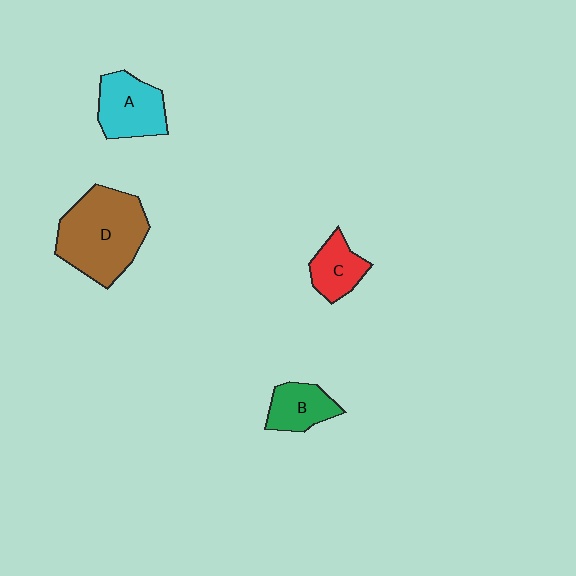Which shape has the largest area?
Shape D (brown).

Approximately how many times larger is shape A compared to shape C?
Approximately 1.5 times.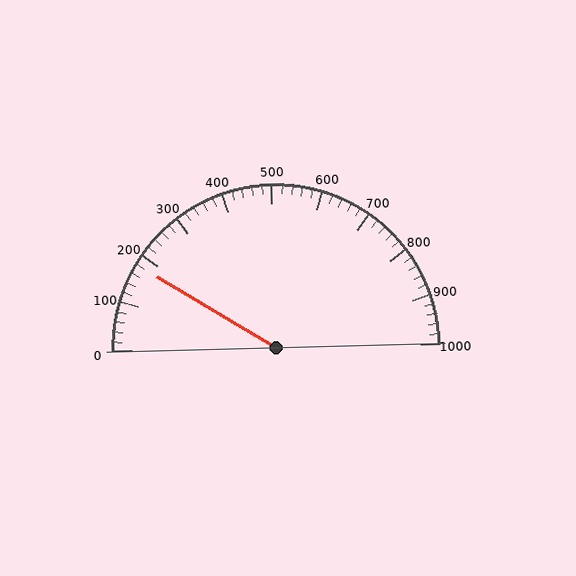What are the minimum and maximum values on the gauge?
The gauge ranges from 0 to 1000.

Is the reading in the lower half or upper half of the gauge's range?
The reading is in the lower half of the range (0 to 1000).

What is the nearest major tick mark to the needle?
The nearest major tick mark is 200.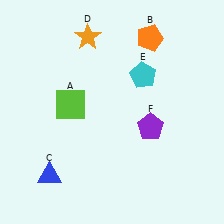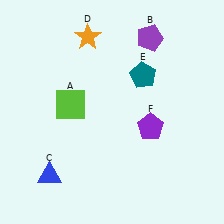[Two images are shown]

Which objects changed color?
B changed from orange to purple. E changed from cyan to teal.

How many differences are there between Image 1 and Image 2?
There are 2 differences between the two images.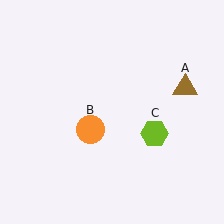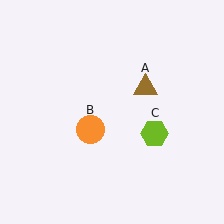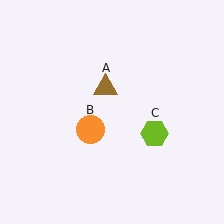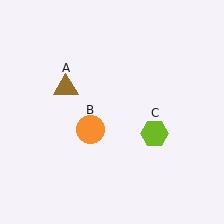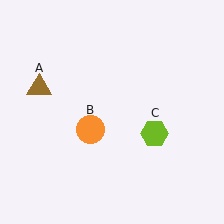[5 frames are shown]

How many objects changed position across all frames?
1 object changed position: brown triangle (object A).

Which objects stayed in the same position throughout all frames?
Orange circle (object B) and lime hexagon (object C) remained stationary.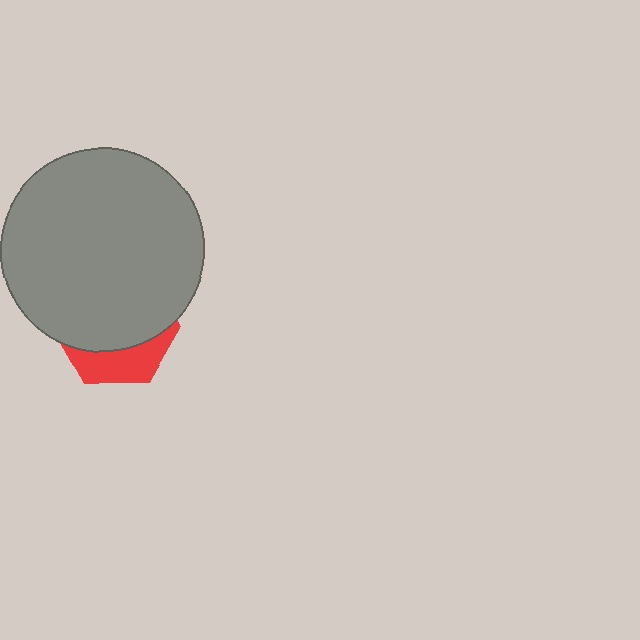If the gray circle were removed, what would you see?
You would see the complete red hexagon.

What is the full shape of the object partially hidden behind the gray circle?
The partially hidden object is a red hexagon.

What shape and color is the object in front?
The object in front is a gray circle.